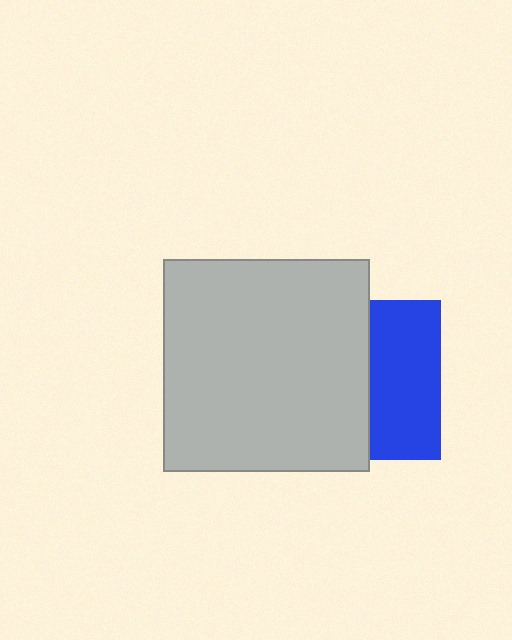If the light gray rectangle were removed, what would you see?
You would see the complete blue square.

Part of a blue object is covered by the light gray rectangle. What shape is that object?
It is a square.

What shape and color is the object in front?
The object in front is a light gray rectangle.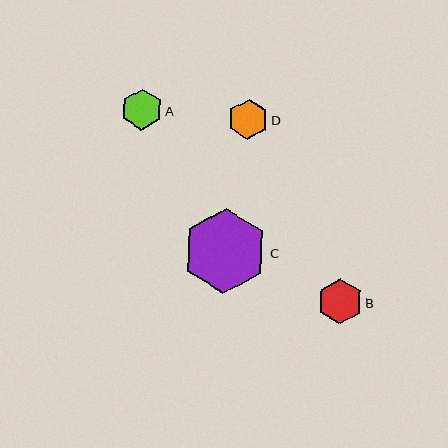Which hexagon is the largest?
Hexagon C is the largest with a size of approximately 85 pixels.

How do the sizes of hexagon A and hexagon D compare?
Hexagon A and hexagon D are approximately the same size.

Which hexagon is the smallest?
Hexagon D is the smallest with a size of approximately 40 pixels.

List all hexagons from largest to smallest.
From largest to smallest: C, B, A, D.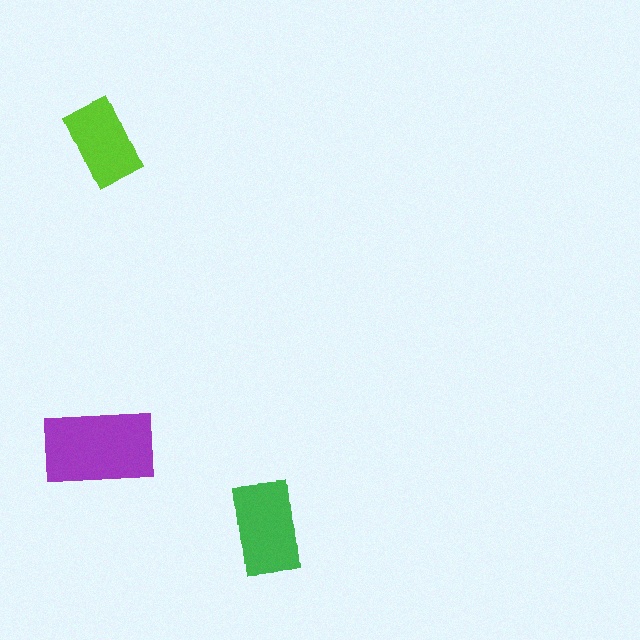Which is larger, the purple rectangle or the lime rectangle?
The purple one.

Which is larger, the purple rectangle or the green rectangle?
The purple one.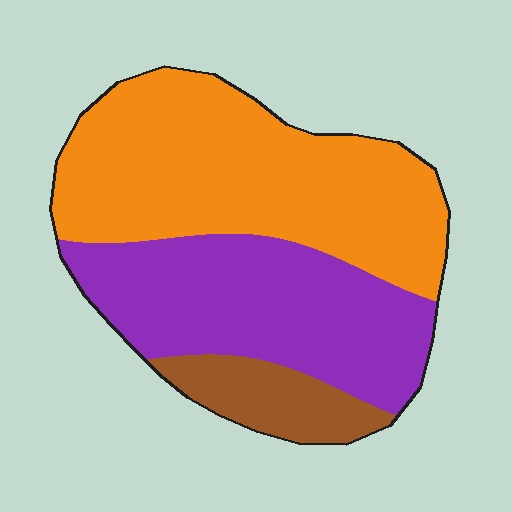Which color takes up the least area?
Brown, at roughly 10%.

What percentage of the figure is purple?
Purple takes up about three eighths (3/8) of the figure.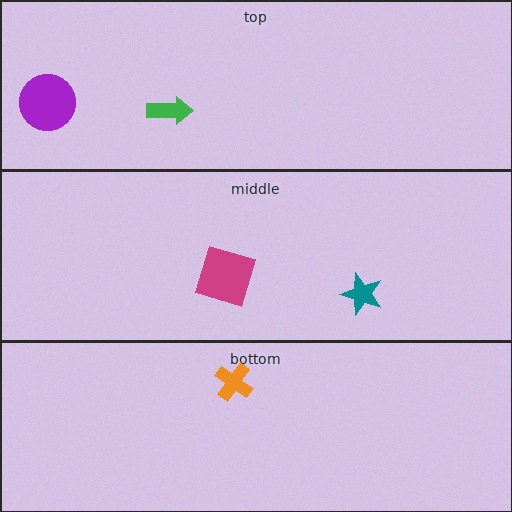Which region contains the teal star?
The middle region.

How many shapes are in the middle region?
2.